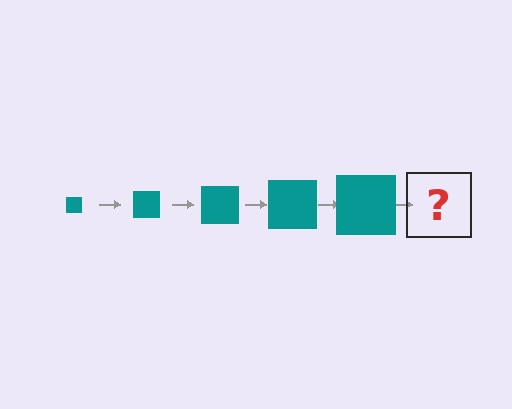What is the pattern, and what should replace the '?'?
The pattern is that the square gets progressively larger each step. The '?' should be a teal square, larger than the previous one.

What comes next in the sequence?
The next element should be a teal square, larger than the previous one.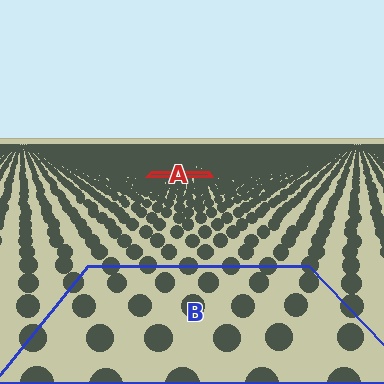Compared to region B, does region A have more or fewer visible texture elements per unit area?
Region A has more texture elements per unit area — they are packed more densely because it is farther away.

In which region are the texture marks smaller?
The texture marks are smaller in region A, because it is farther away.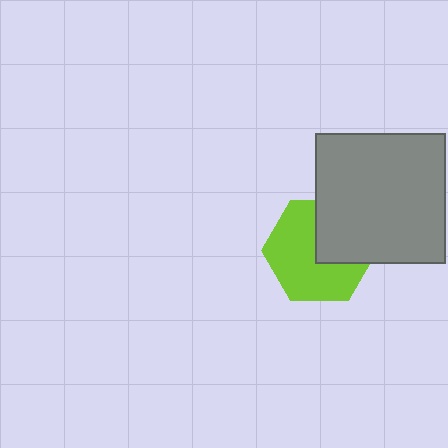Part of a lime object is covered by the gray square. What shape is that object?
It is a hexagon.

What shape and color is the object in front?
The object in front is a gray square.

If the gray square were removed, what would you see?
You would see the complete lime hexagon.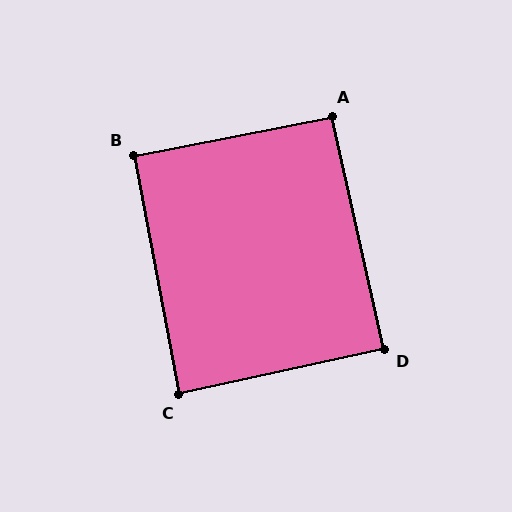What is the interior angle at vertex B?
Approximately 90 degrees (approximately right).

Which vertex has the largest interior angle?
A, at approximately 92 degrees.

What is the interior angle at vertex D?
Approximately 90 degrees (approximately right).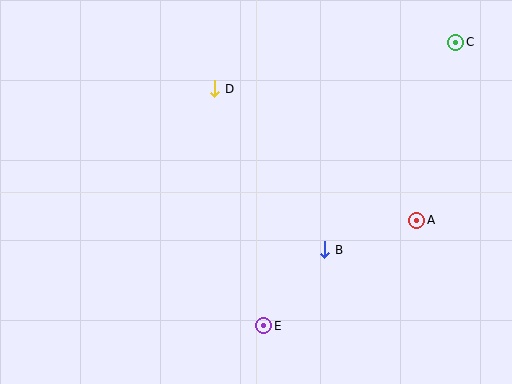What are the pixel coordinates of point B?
Point B is at (325, 250).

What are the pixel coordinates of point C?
Point C is at (456, 42).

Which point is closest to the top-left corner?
Point D is closest to the top-left corner.